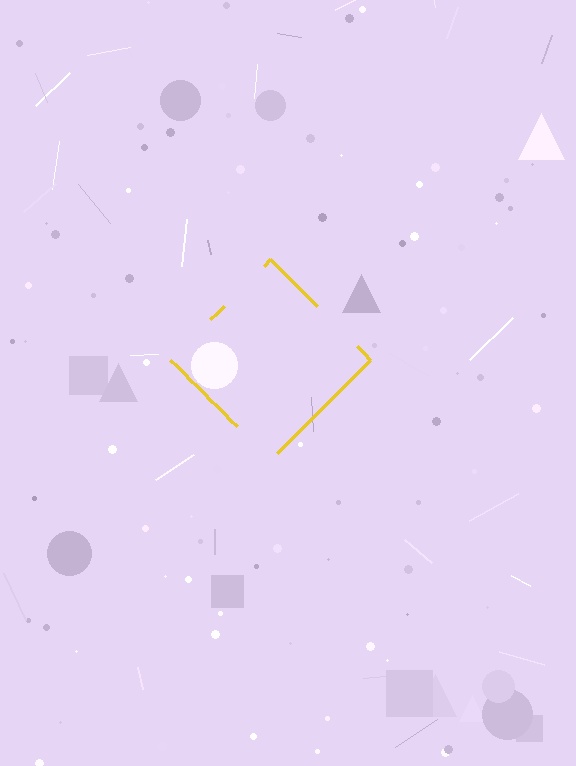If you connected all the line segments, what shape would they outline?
They would outline a diamond.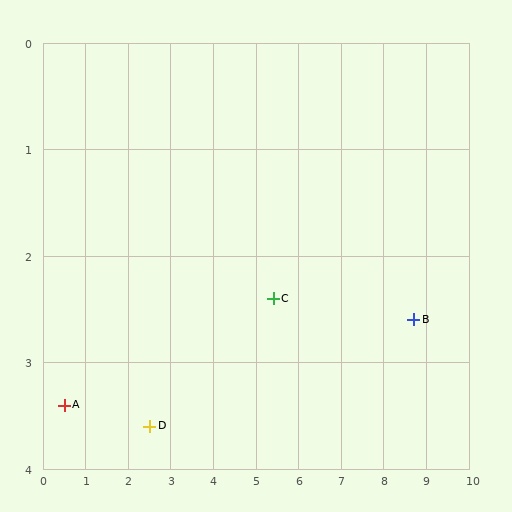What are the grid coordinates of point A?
Point A is at approximately (0.5, 3.4).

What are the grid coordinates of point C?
Point C is at approximately (5.4, 2.4).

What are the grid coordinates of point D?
Point D is at approximately (2.5, 3.6).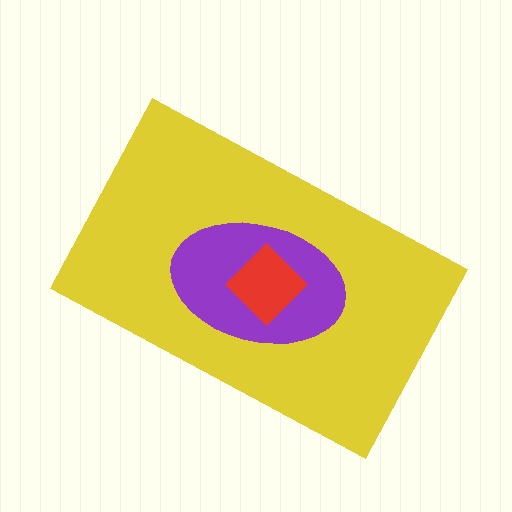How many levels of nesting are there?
3.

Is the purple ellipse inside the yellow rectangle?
Yes.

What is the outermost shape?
The yellow rectangle.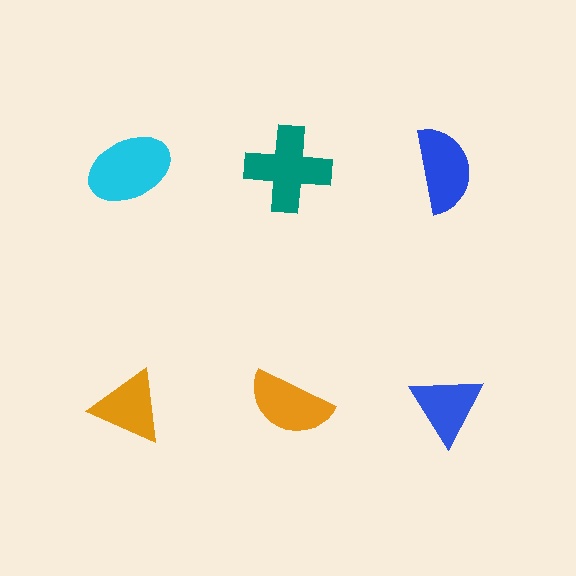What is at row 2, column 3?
A blue triangle.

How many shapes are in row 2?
3 shapes.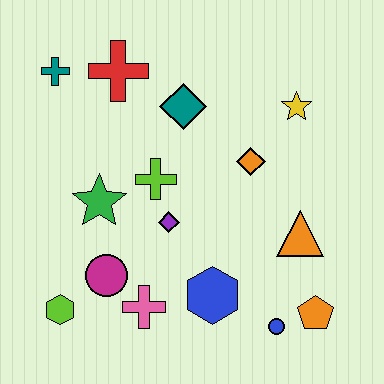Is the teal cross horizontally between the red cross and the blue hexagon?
No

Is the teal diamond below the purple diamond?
No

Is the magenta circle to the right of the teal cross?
Yes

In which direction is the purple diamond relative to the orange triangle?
The purple diamond is to the left of the orange triangle.